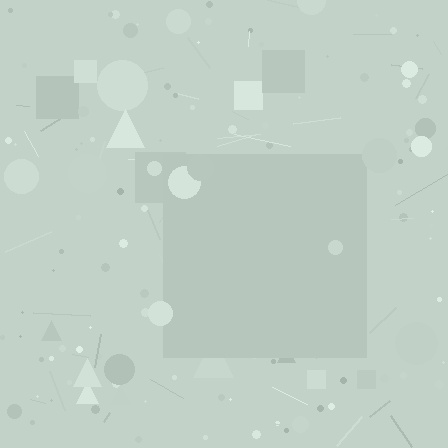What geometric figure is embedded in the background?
A square is embedded in the background.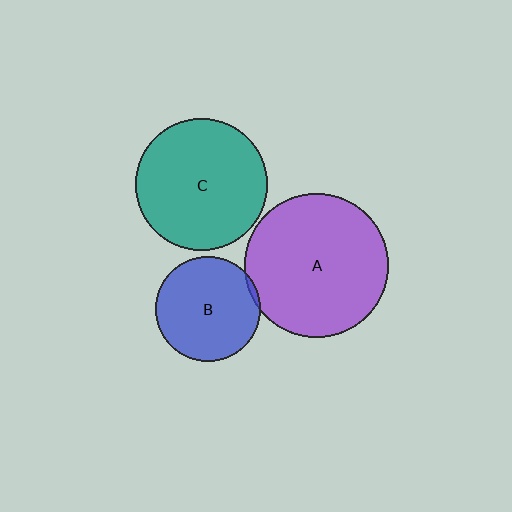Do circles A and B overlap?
Yes.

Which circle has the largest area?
Circle A (purple).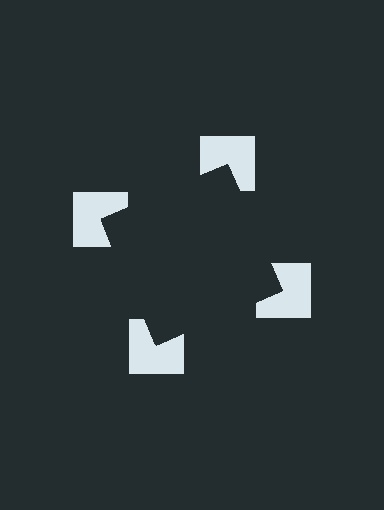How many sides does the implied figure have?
4 sides.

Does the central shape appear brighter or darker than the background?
It typically appears slightly darker than the background, even though no actual brightness change is drawn.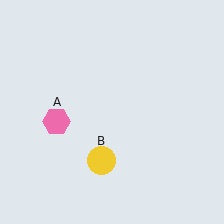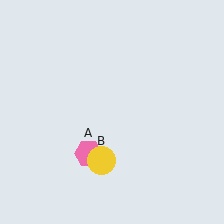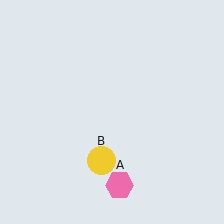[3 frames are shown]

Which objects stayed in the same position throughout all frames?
Yellow circle (object B) remained stationary.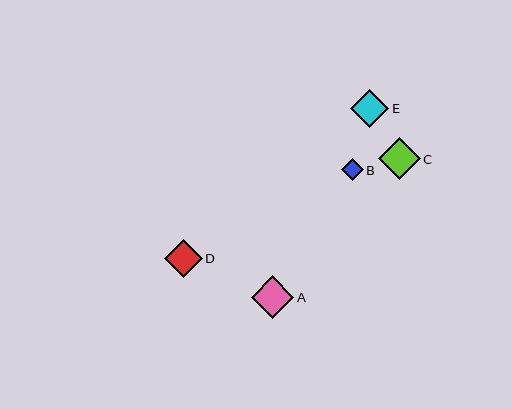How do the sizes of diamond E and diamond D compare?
Diamond E and diamond D are approximately the same size.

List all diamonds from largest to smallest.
From largest to smallest: A, C, E, D, B.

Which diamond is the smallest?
Diamond B is the smallest with a size of approximately 22 pixels.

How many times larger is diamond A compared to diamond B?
Diamond A is approximately 1.9 times the size of diamond B.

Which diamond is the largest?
Diamond A is the largest with a size of approximately 42 pixels.